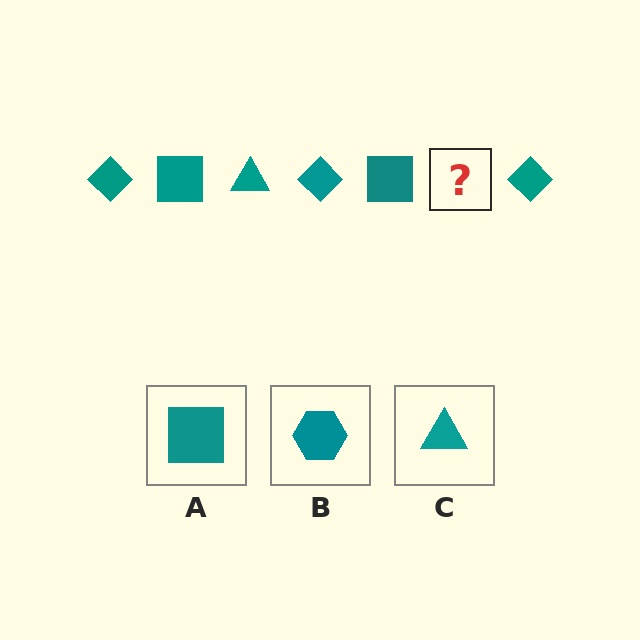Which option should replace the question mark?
Option C.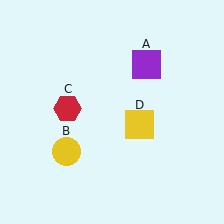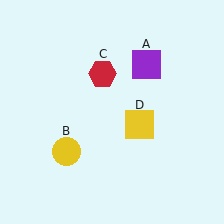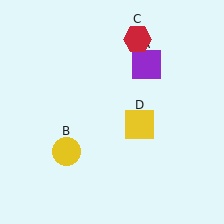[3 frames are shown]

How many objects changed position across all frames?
1 object changed position: red hexagon (object C).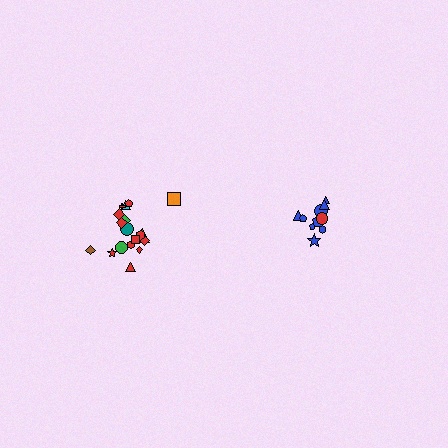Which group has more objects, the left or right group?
The left group.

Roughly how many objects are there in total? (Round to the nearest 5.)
Roughly 30 objects in total.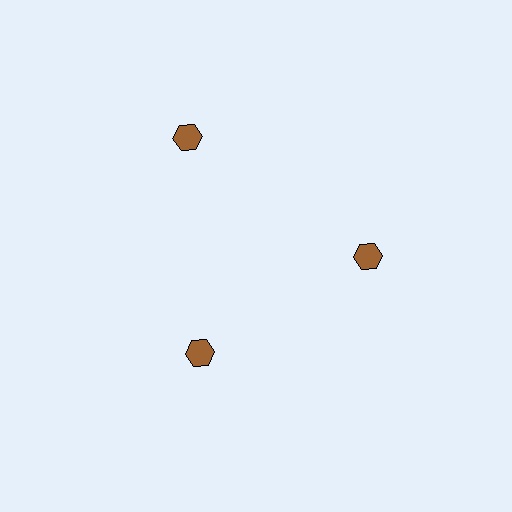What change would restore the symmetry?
The symmetry would be restored by moving it inward, back onto the ring so that all 3 hexagons sit at equal angles and equal distance from the center.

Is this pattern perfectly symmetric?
No. The 3 brown hexagons are arranged in a ring, but one element near the 11 o'clock position is pushed outward from the center, breaking the 3-fold rotational symmetry.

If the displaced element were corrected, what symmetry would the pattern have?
It would have 3-fold rotational symmetry — the pattern would map onto itself every 120 degrees.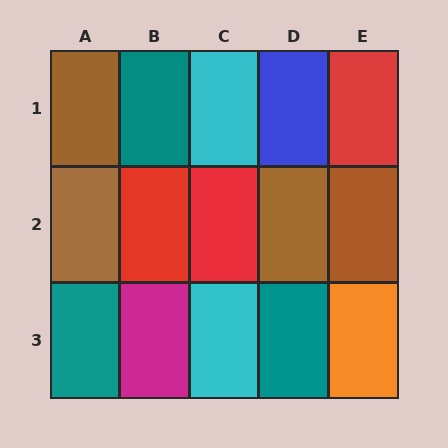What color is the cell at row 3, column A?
Teal.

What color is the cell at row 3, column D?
Teal.